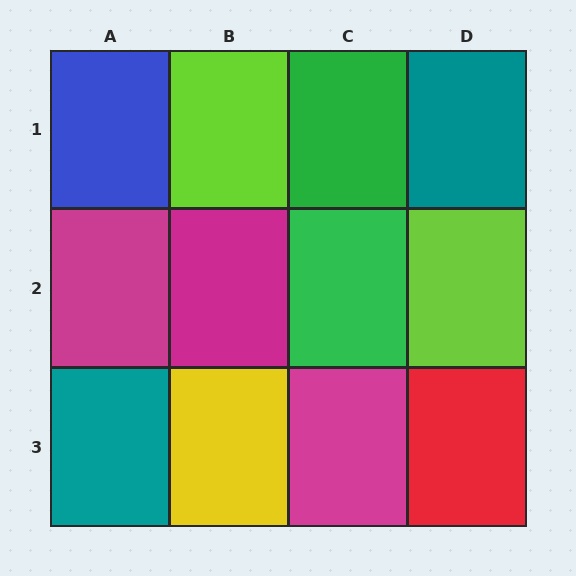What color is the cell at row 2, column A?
Magenta.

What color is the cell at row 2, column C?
Green.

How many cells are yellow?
1 cell is yellow.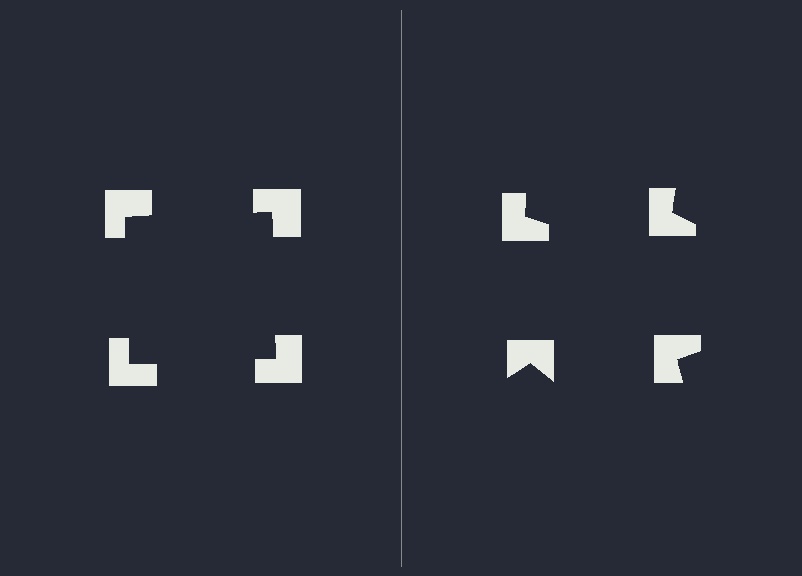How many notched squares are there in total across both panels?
8 — 4 on each side.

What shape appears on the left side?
An illusory square.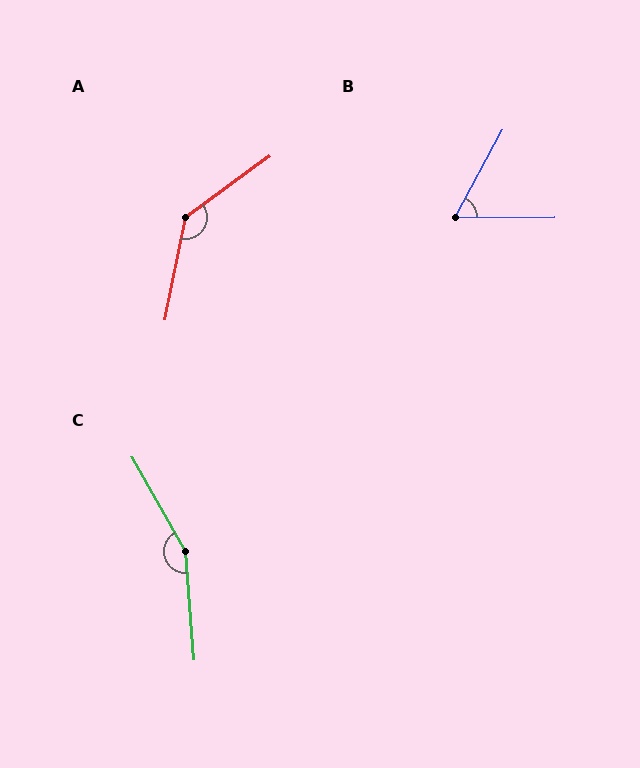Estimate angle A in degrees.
Approximately 138 degrees.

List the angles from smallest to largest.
B (61°), A (138°), C (155°).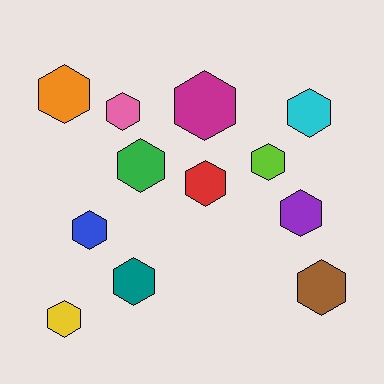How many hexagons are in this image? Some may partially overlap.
There are 12 hexagons.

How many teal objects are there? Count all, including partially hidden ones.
There is 1 teal object.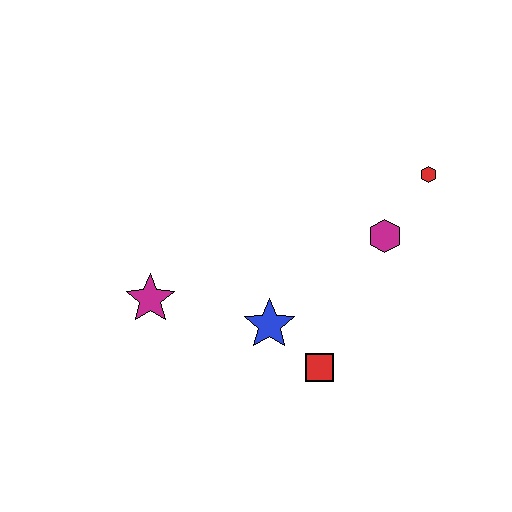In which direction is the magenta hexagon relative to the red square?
The magenta hexagon is above the red square.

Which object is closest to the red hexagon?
The magenta hexagon is closest to the red hexagon.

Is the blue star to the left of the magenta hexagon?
Yes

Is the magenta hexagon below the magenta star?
No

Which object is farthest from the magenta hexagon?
The magenta star is farthest from the magenta hexagon.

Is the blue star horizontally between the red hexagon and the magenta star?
Yes